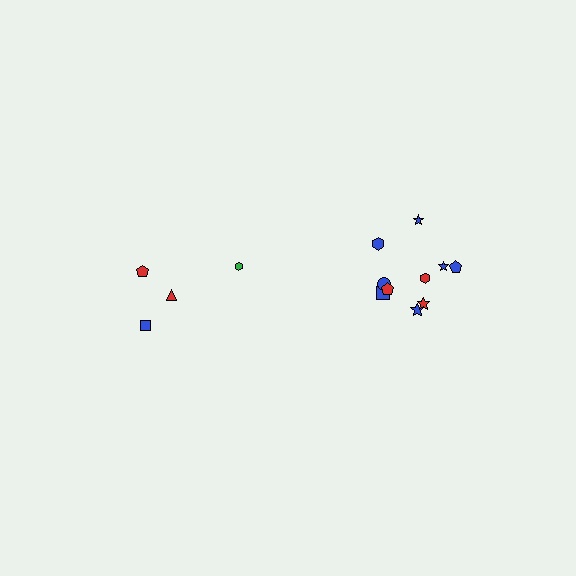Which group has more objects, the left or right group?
The right group.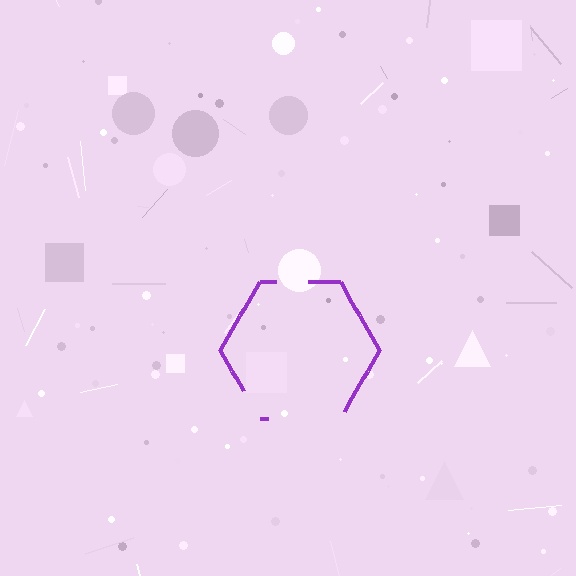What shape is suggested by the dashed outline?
The dashed outline suggests a hexagon.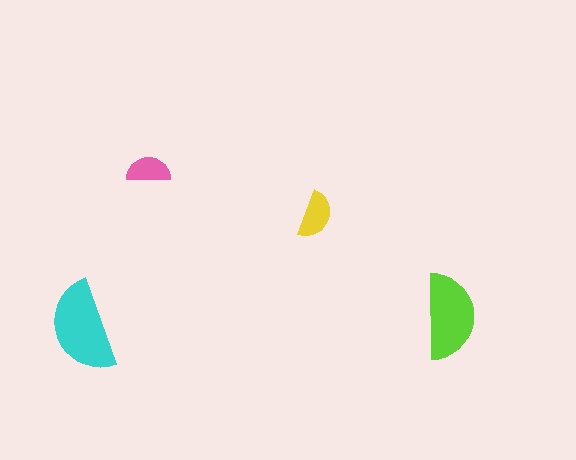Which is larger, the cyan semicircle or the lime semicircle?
The cyan one.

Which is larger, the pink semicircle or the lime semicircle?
The lime one.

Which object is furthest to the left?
The cyan semicircle is leftmost.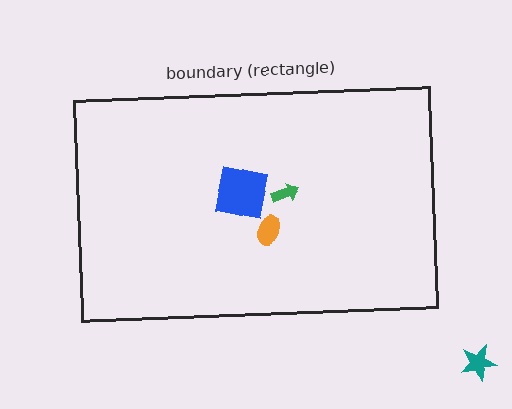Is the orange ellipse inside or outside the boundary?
Inside.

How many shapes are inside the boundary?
3 inside, 1 outside.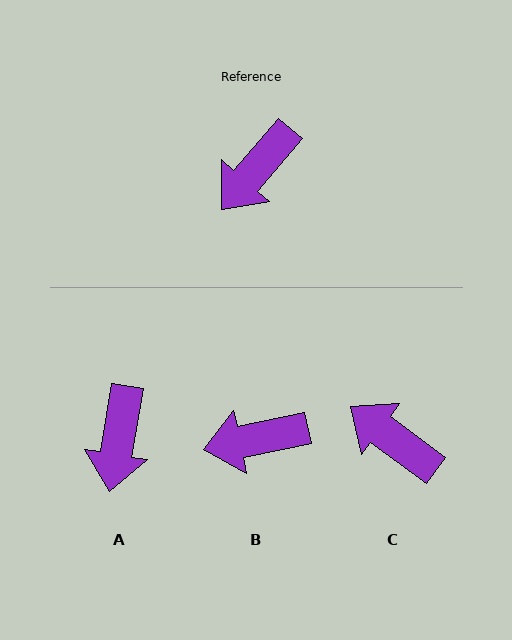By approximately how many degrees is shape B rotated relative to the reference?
Approximately 37 degrees clockwise.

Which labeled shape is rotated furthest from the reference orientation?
C, about 86 degrees away.